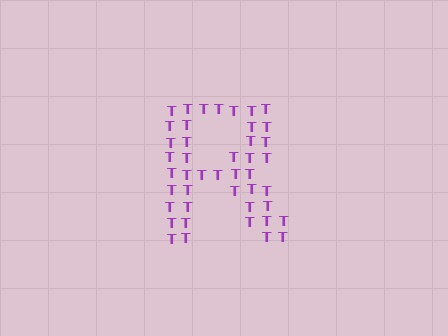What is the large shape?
The large shape is the letter R.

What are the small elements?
The small elements are letter T's.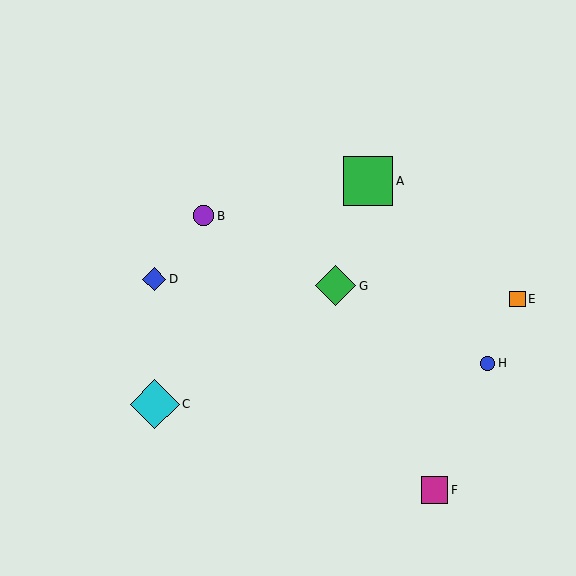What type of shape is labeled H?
Shape H is a blue circle.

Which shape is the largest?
The green square (labeled A) is the largest.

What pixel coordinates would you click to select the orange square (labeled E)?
Click at (517, 299) to select the orange square E.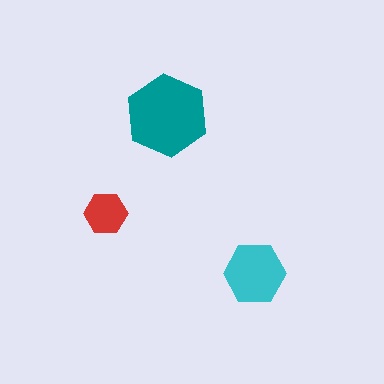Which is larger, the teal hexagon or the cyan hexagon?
The teal one.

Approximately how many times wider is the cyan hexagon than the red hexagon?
About 1.5 times wider.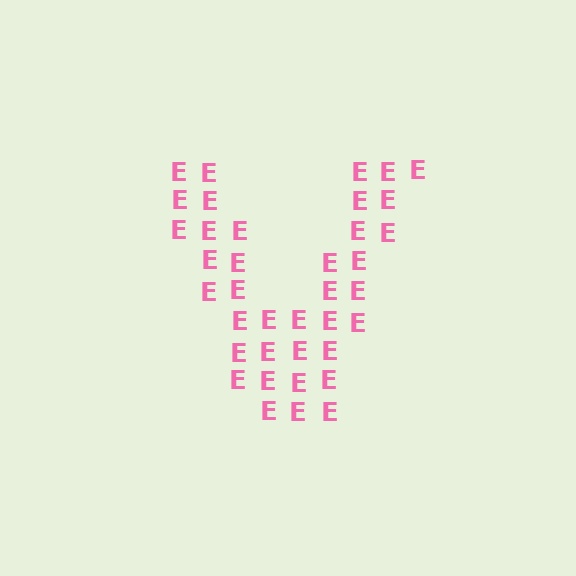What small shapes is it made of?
It is made of small letter E's.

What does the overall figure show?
The overall figure shows the letter V.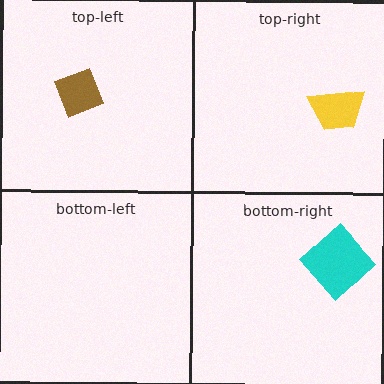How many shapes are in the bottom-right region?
1.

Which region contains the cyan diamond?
The bottom-right region.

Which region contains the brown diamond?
The top-left region.